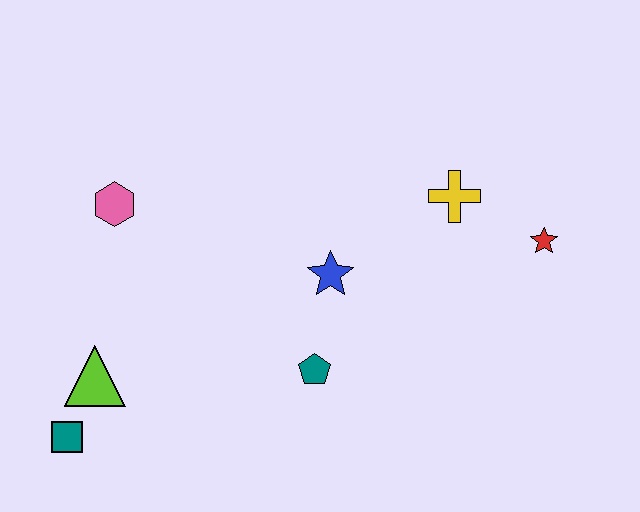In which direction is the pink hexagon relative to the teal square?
The pink hexagon is above the teal square.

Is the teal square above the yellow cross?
No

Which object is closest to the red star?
The yellow cross is closest to the red star.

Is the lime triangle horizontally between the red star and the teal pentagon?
No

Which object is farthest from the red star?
The teal square is farthest from the red star.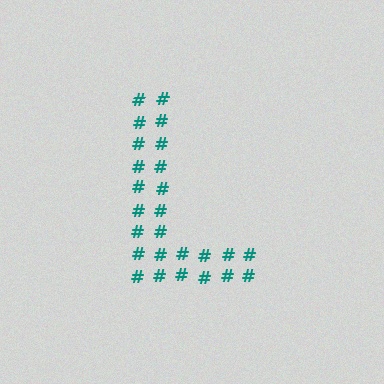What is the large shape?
The large shape is the letter L.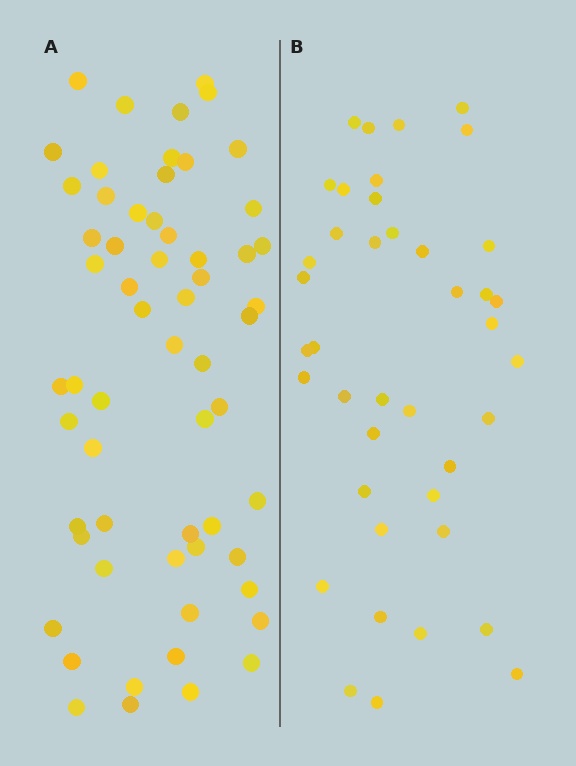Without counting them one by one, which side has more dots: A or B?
Region A (the left region) has more dots.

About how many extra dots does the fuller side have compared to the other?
Region A has approximately 20 more dots than region B.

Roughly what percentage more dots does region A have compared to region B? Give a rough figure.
About 45% more.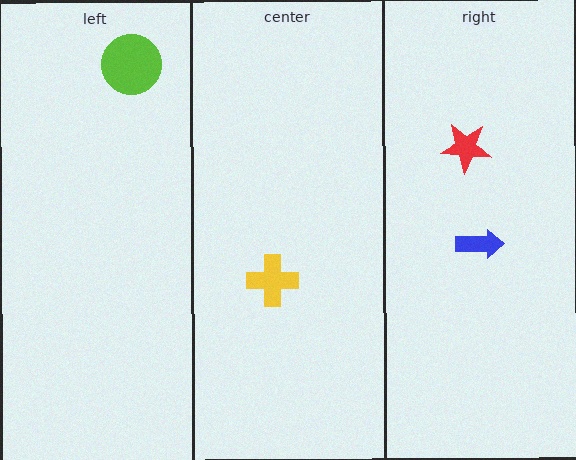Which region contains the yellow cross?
The center region.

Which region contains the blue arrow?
The right region.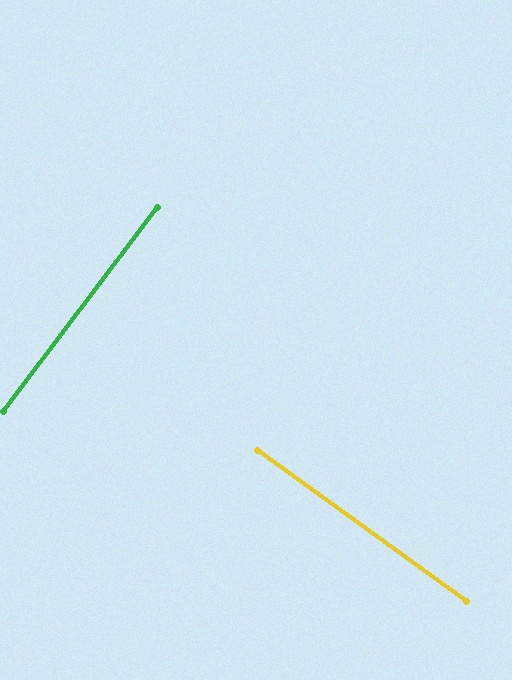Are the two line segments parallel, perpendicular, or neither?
Perpendicular — they meet at approximately 89°.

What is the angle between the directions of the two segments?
Approximately 89 degrees.